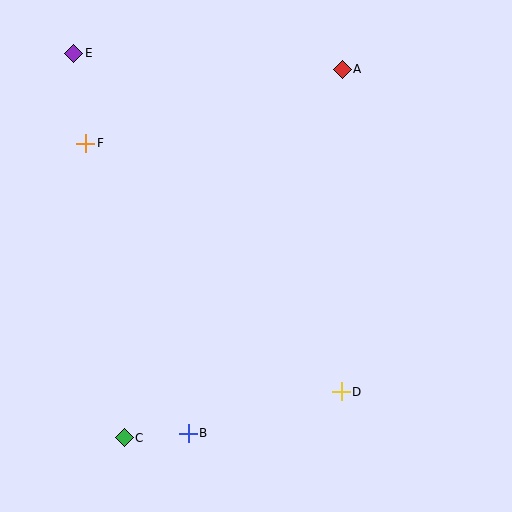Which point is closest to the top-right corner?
Point A is closest to the top-right corner.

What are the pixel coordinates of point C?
Point C is at (124, 438).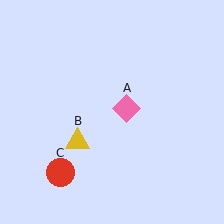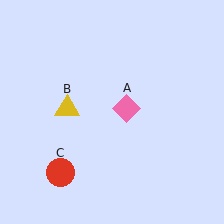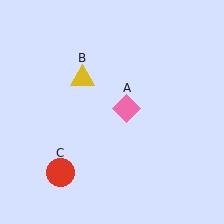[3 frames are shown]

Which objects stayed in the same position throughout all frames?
Pink diamond (object A) and red circle (object C) remained stationary.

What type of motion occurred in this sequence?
The yellow triangle (object B) rotated clockwise around the center of the scene.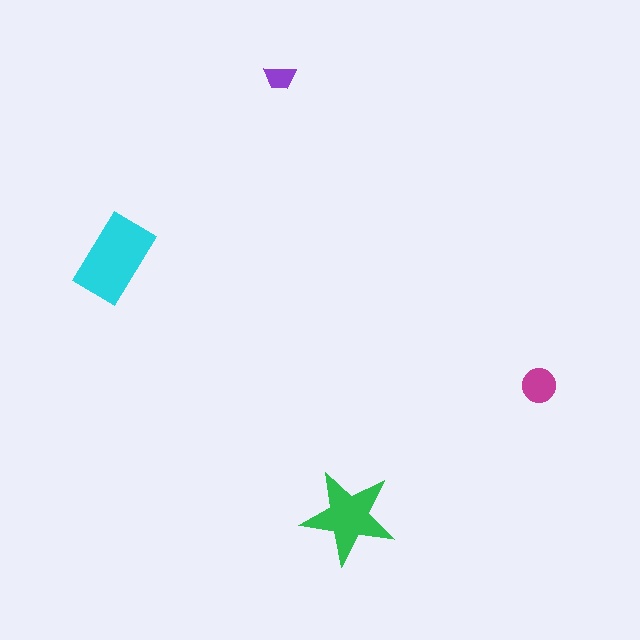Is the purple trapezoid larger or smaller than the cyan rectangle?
Smaller.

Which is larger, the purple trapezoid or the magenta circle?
The magenta circle.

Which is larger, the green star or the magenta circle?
The green star.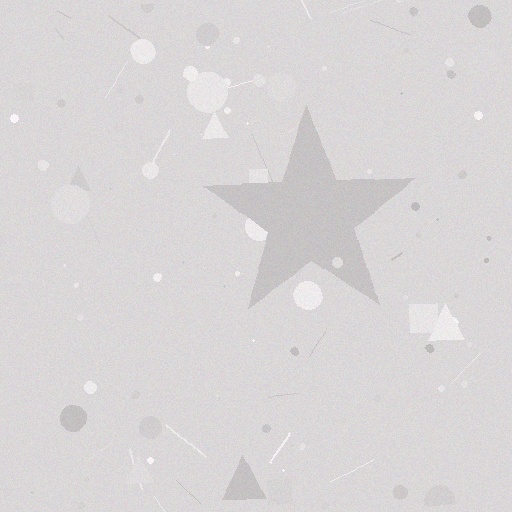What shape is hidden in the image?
A star is hidden in the image.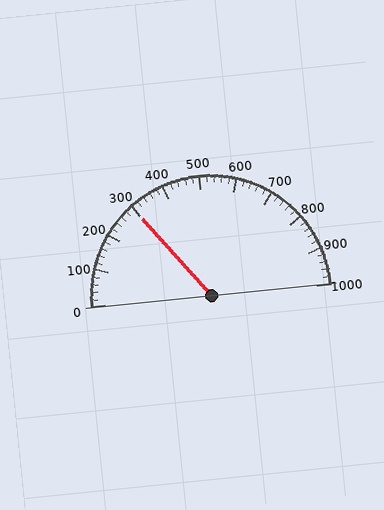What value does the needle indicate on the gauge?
The needle indicates approximately 300.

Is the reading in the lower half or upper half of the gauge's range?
The reading is in the lower half of the range (0 to 1000).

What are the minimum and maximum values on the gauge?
The gauge ranges from 0 to 1000.